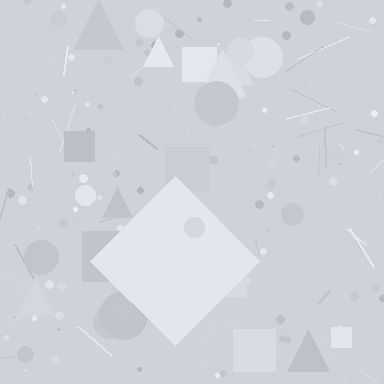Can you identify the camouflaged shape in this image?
The camouflaged shape is a diamond.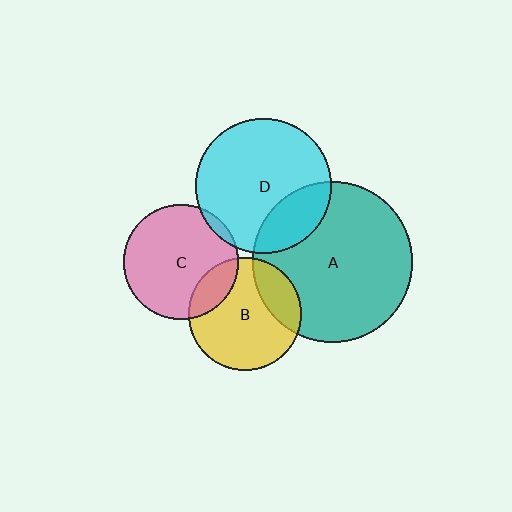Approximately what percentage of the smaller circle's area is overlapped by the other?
Approximately 5%.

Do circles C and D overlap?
Yes.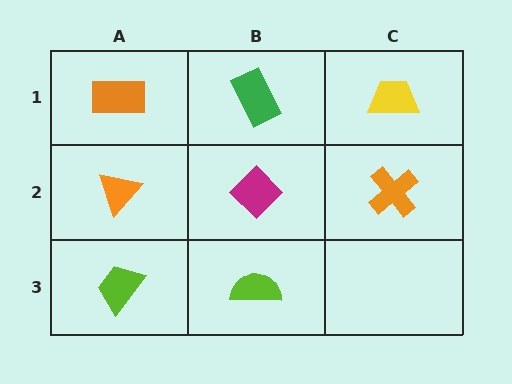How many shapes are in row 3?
2 shapes.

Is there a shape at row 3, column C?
No, that cell is empty.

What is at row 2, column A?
An orange triangle.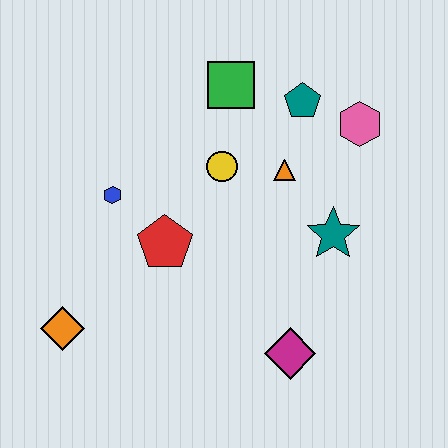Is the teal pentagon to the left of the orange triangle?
No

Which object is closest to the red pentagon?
The blue hexagon is closest to the red pentagon.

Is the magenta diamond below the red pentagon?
Yes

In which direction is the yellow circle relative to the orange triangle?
The yellow circle is to the left of the orange triangle.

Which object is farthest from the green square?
The orange diamond is farthest from the green square.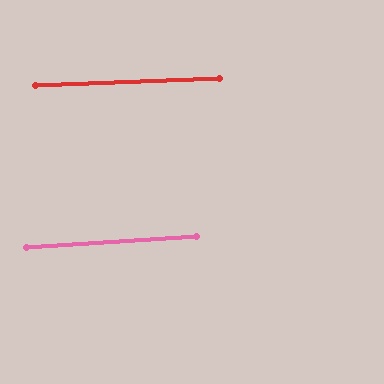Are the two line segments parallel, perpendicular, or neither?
Parallel — their directions differ by only 1.4°.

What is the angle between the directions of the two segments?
Approximately 1 degree.